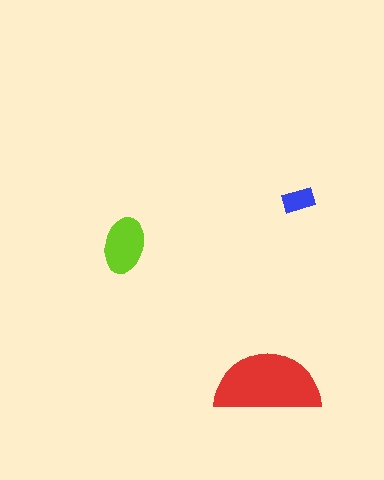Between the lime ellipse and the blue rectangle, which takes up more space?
The lime ellipse.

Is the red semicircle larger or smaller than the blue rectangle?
Larger.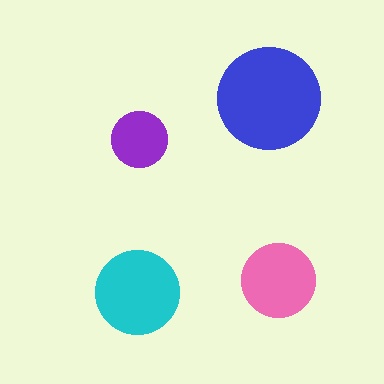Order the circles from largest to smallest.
the blue one, the cyan one, the pink one, the purple one.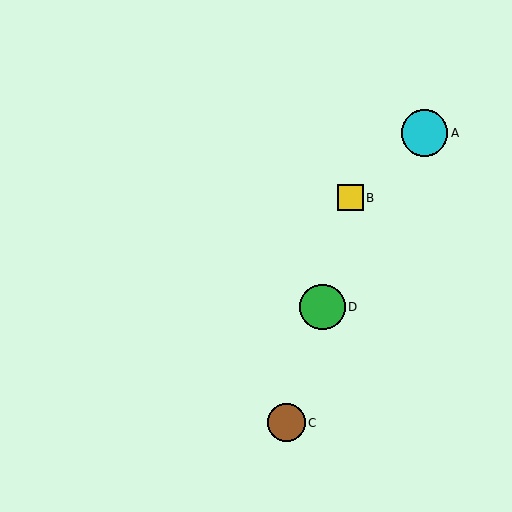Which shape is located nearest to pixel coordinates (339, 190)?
The yellow square (labeled B) at (350, 198) is nearest to that location.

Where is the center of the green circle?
The center of the green circle is at (323, 307).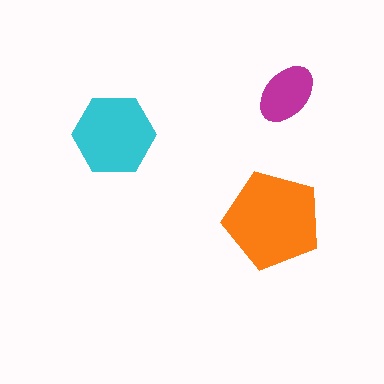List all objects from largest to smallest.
The orange pentagon, the cyan hexagon, the magenta ellipse.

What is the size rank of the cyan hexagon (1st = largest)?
2nd.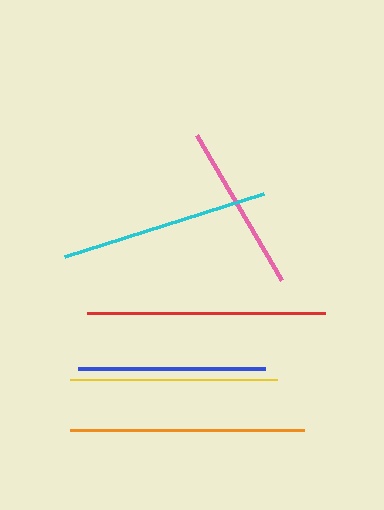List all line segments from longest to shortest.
From longest to shortest: red, orange, cyan, yellow, blue, pink.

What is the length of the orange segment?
The orange segment is approximately 234 pixels long.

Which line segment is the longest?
The red line is the longest at approximately 237 pixels.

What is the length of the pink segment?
The pink segment is approximately 168 pixels long.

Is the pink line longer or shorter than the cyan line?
The cyan line is longer than the pink line.